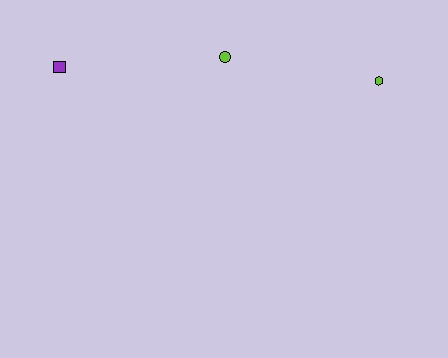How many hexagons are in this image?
There is 1 hexagon.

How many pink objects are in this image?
There are no pink objects.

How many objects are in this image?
There are 3 objects.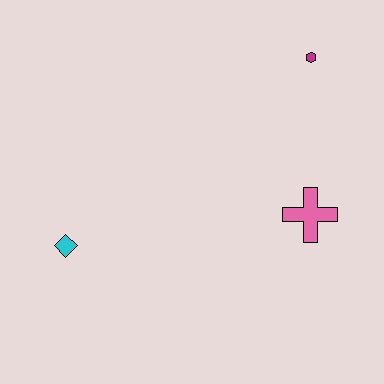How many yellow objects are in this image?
There are no yellow objects.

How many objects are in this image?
There are 3 objects.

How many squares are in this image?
There are no squares.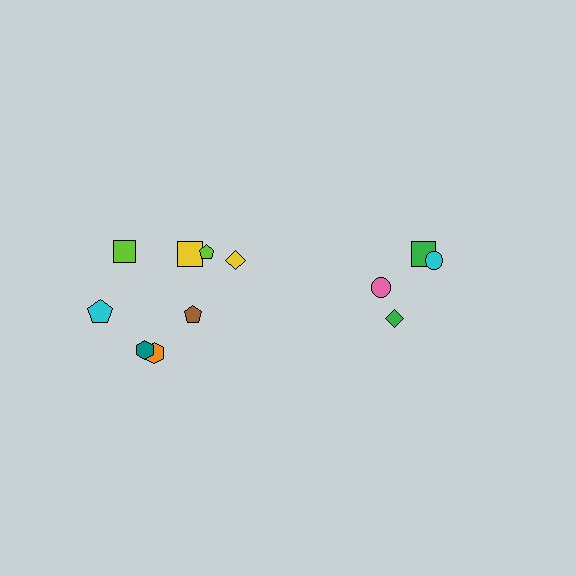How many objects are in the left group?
There are 8 objects.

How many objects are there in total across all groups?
There are 12 objects.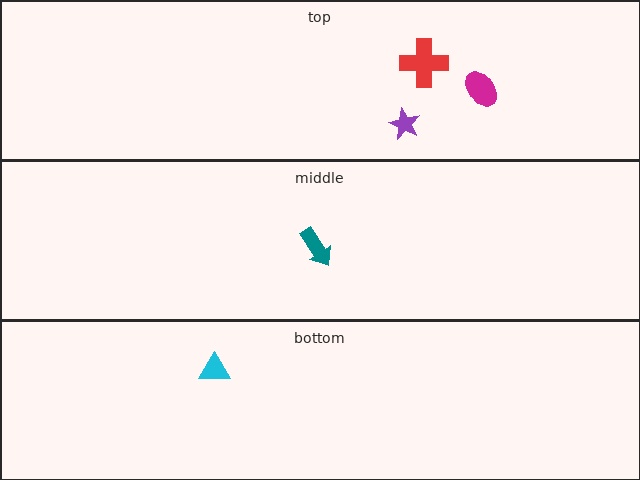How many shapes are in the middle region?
1.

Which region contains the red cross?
The top region.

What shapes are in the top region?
The purple star, the magenta ellipse, the red cross.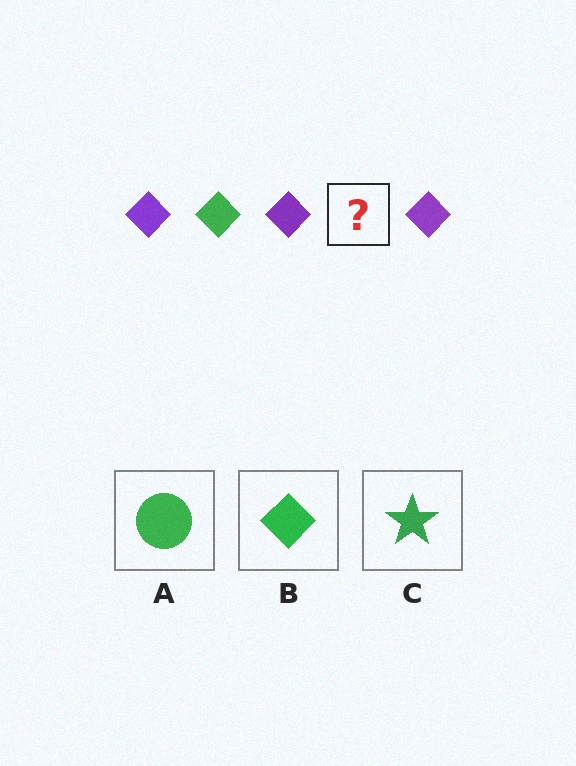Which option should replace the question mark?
Option B.